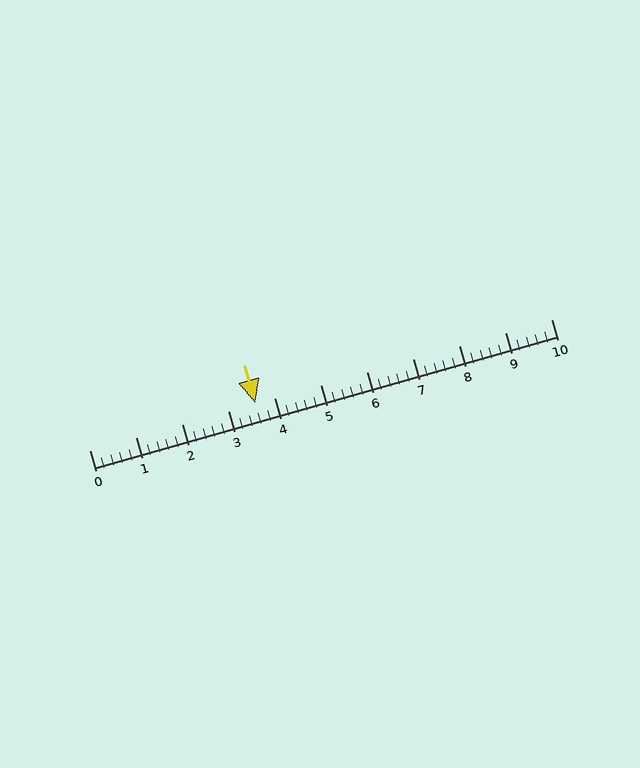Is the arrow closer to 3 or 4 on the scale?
The arrow is closer to 4.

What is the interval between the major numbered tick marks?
The major tick marks are spaced 1 units apart.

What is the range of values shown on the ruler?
The ruler shows values from 0 to 10.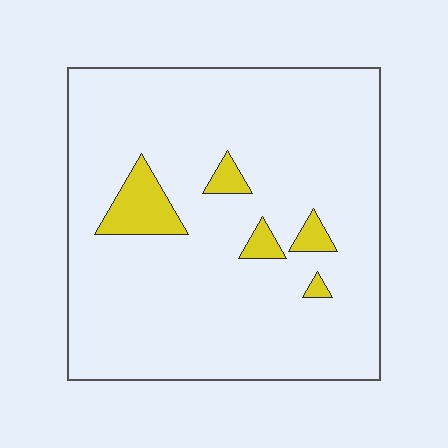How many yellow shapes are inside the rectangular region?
5.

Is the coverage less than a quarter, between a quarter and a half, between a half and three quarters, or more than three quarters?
Less than a quarter.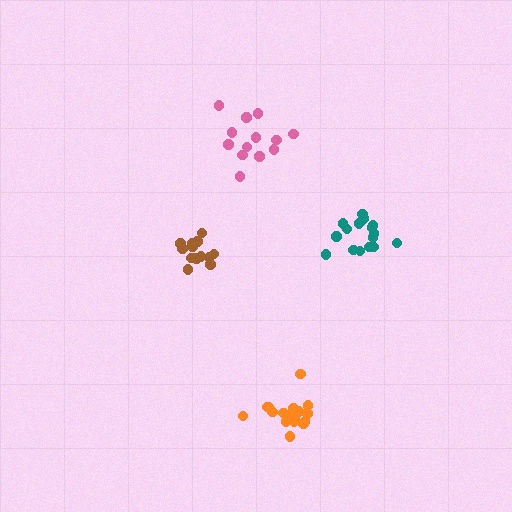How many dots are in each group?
Group 1: 13 dots, Group 2: 17 dots, Group 3: 13 dots, Group 4: 17 dots (60 total).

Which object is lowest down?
The orange cluster is bottommost.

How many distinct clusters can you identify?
There are 4 distinct clusters.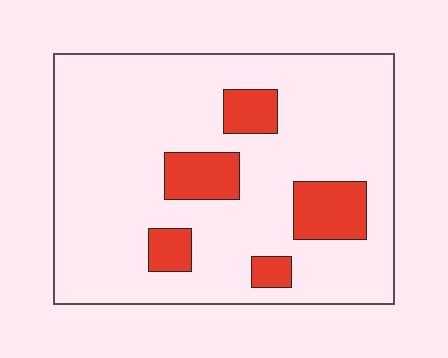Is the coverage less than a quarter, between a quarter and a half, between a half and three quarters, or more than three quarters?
Less than a quarter.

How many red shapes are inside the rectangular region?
5.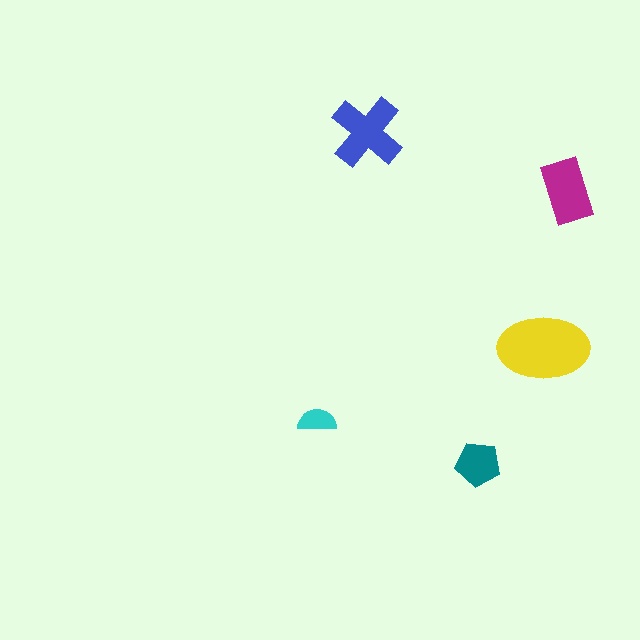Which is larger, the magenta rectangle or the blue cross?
The blue cross.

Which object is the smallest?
The cyan semicircle.